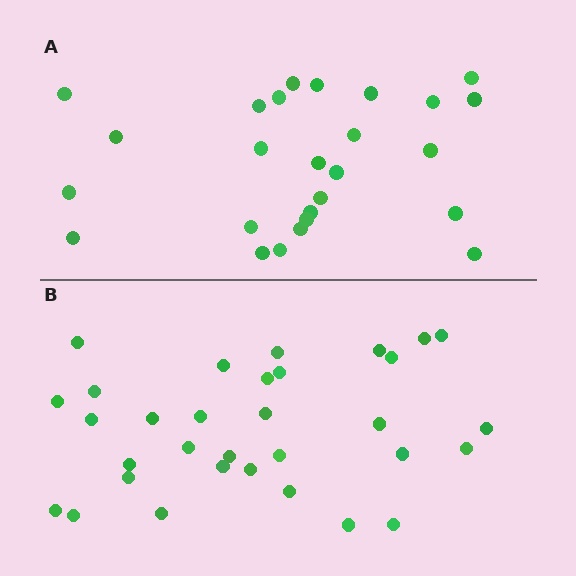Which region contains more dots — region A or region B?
Region B (the bottom region) has more dots.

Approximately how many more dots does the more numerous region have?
Region B has about 6 more dots than region A.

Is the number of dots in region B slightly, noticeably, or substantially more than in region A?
Region B has only slightly more — the two regions are fairly close. The ratio is roughly 1.2 to 1.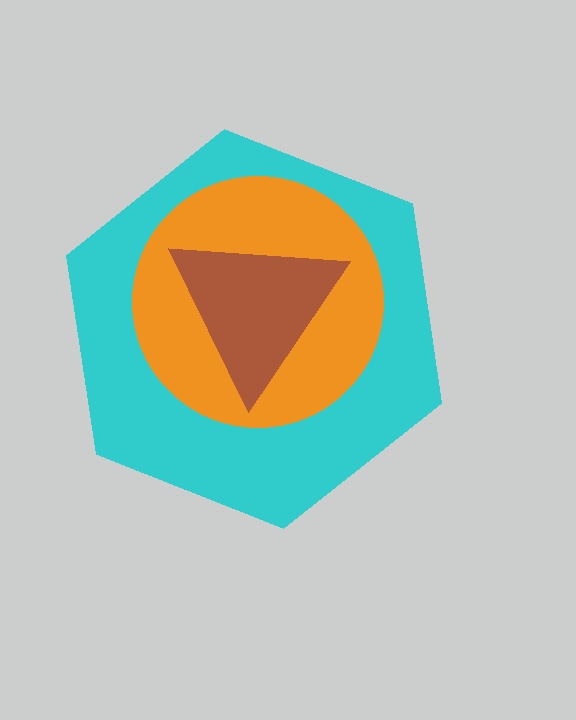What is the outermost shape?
The cyan hexagon.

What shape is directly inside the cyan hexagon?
The orange circle.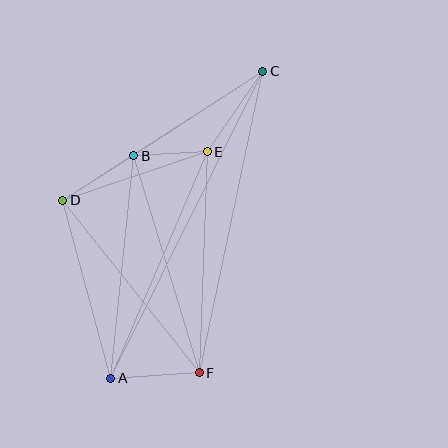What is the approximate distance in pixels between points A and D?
The distance between A and D is approximately 184 pixels.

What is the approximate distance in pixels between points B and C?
The distance between B and C is approximately 154 pixels.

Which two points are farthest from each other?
Points A and C are farthest from each other.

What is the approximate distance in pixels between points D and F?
The distance between D and F is approximately 220 pixels.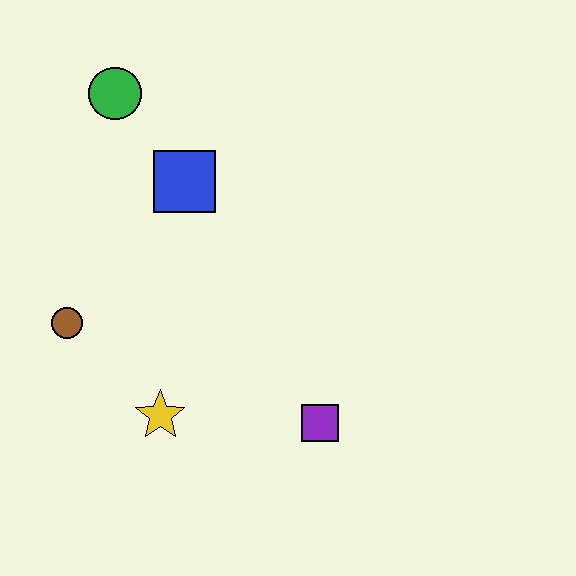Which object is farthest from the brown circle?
The purple square is farthest from the brown circle.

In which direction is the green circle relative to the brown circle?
The green circle is above the brown circle.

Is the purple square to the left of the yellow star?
No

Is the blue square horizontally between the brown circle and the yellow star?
No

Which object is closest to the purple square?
The yellow star is closest to the purple square.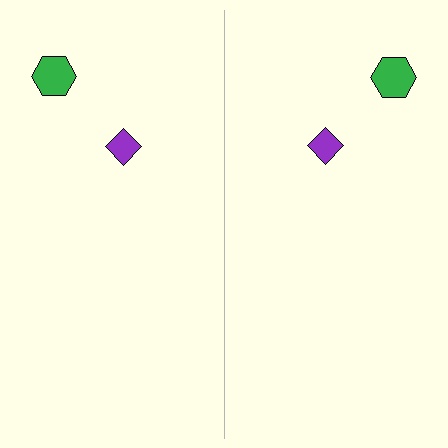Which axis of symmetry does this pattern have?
The pattern has a vertical axis of symmetry running through the center of the image.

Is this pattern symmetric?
Yes, this pattern has bilateral (reflection) symmetry.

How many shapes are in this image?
There are 4 shapes in this image.